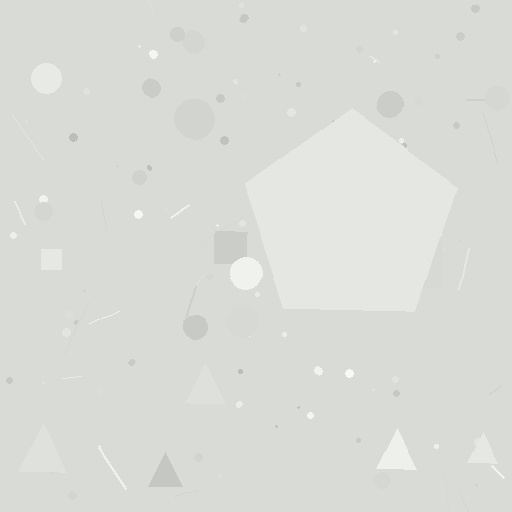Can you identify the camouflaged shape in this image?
The camouflaged shape is a pentagon.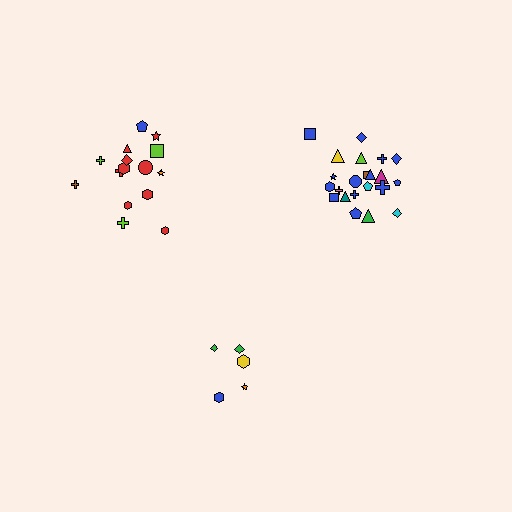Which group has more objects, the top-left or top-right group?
The top-right group.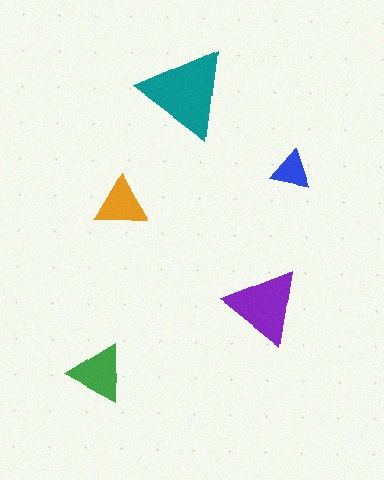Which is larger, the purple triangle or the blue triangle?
The purple one.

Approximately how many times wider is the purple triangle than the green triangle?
About 1.5 times wider.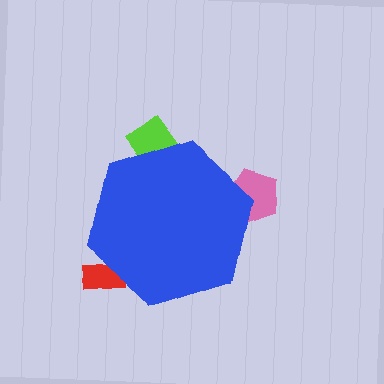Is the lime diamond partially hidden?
Yes, the lime diamond is partially hidden behind the blue hexagon.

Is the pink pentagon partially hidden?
Yes, the pink pentagon is partially hidden behind the blue hexagon.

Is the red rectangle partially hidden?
Yes, the red rectangle is partially hidden behind the blue hexagon.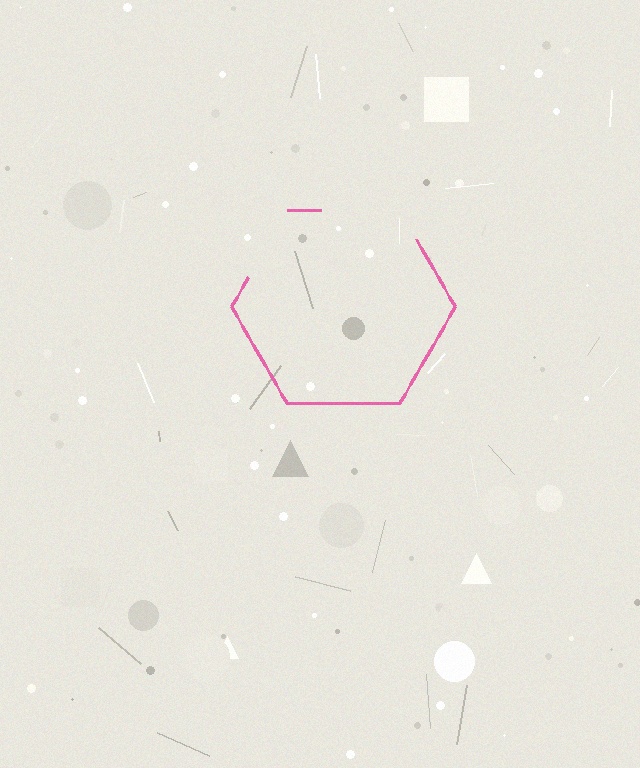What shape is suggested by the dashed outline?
The dashed outline suggests a hexagon.